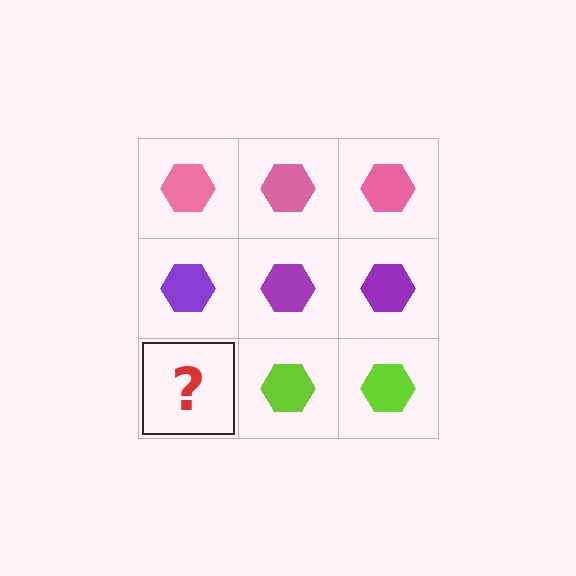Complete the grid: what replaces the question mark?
The question mark should be replaced with a lime hexagon.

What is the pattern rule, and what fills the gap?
The rule is that each row has a consistent color. The gap should be filled with a lime hexagon.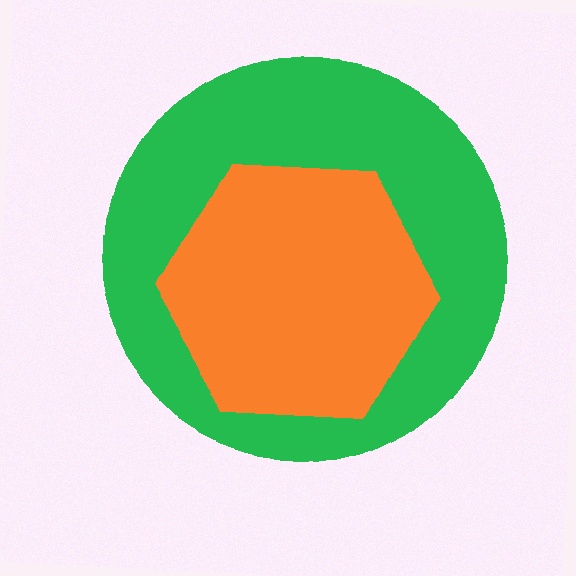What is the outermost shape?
The green circle.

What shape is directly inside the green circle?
The orange hexagon.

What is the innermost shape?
The orange hexagon.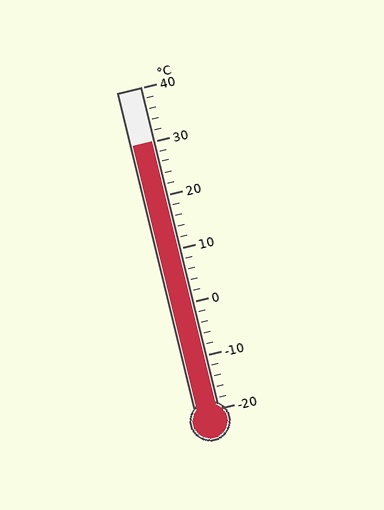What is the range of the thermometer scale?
The thermometer scale ranges from -20°C to 40°C.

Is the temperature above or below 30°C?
The temperature is at 30°C.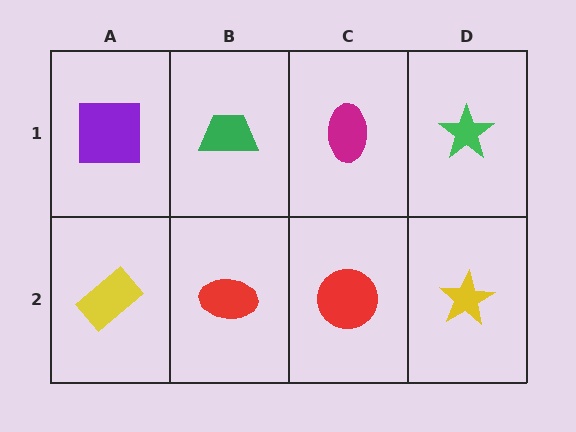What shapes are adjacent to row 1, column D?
A yellow star (row 2, column D), a magenta ellipse (row 1, column C).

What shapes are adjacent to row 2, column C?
A magenta ellipse (row 1, column C), a red ellipse (row 2, column B), a yellow star (row 2, column D).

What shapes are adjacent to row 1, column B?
A red ellipse (row 2, column B), a purple square (row 1, column A), a magenta ellipse (row 1, column C).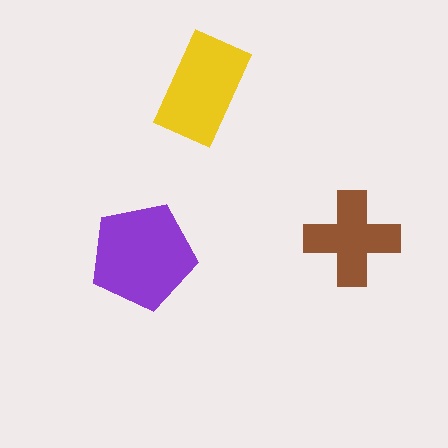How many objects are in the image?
There are 3 objects in the image.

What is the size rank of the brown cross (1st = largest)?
3rd.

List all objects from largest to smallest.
The purple pentagon, the yellow rectangle, the brown cross.